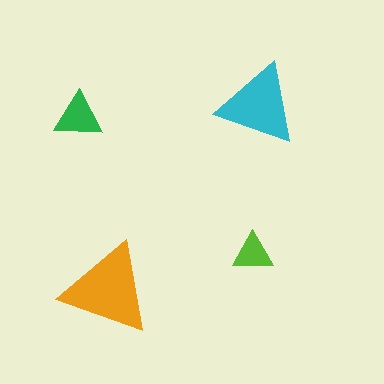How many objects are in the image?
There are 4 objects in the image.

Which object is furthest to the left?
The green triangle is leftmost.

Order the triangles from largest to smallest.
the orange one, the cyan one, the green one, the lime one.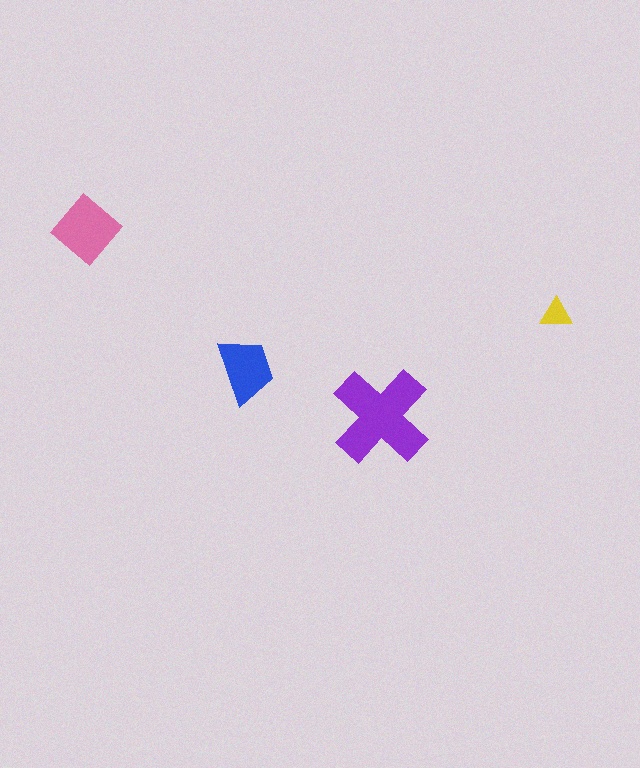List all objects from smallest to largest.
The yellow triangle, the blue trapezoid, the pink diamond, the purple cross.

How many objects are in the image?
There are 4 objects in the image.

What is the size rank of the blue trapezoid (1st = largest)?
3rd.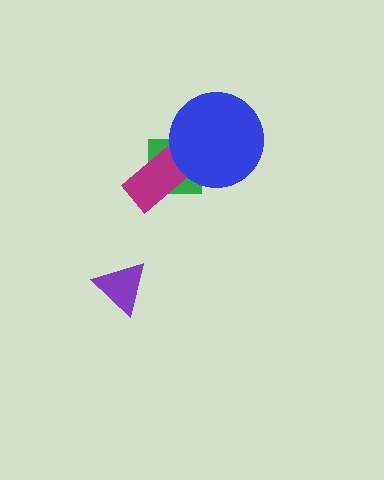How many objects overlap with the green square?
2 objects overlap with the green square.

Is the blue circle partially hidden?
No, no other shape covers it.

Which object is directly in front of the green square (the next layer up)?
The magenta rectangle is directly in front of the green square.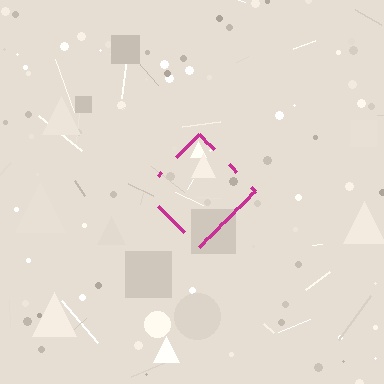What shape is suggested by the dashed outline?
The dashed outline suggests a diamond.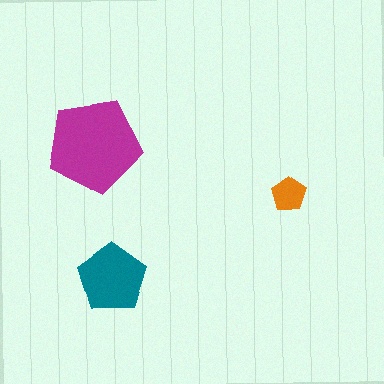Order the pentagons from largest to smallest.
the magenta one, the teal one, the orange one.